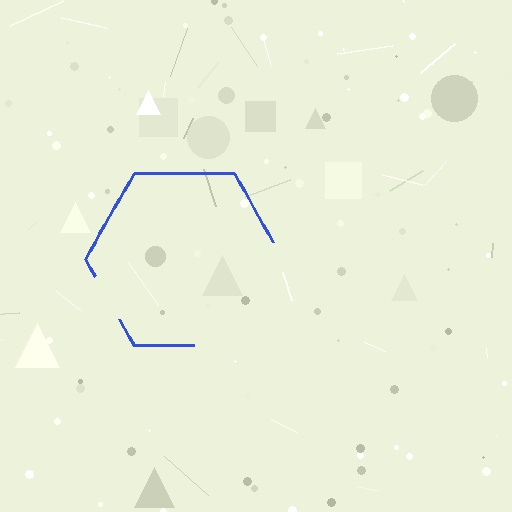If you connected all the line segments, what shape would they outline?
They would outline a hexagon.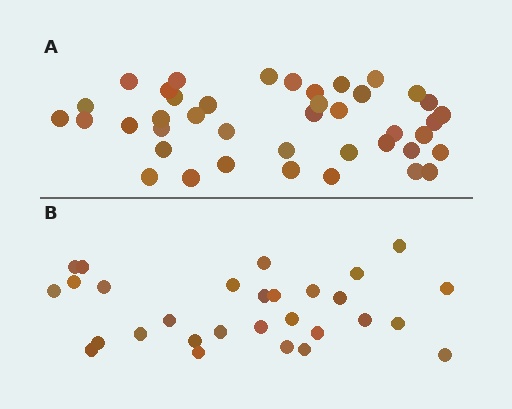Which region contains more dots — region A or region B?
Region A (the top region) has more dots.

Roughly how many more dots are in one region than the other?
Region A has roughly 12 or so more dots than region B.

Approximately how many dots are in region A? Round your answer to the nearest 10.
About 40 dots. (The exact count is 41, which rounds to 40.)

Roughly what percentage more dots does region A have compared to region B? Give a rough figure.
About 40% more.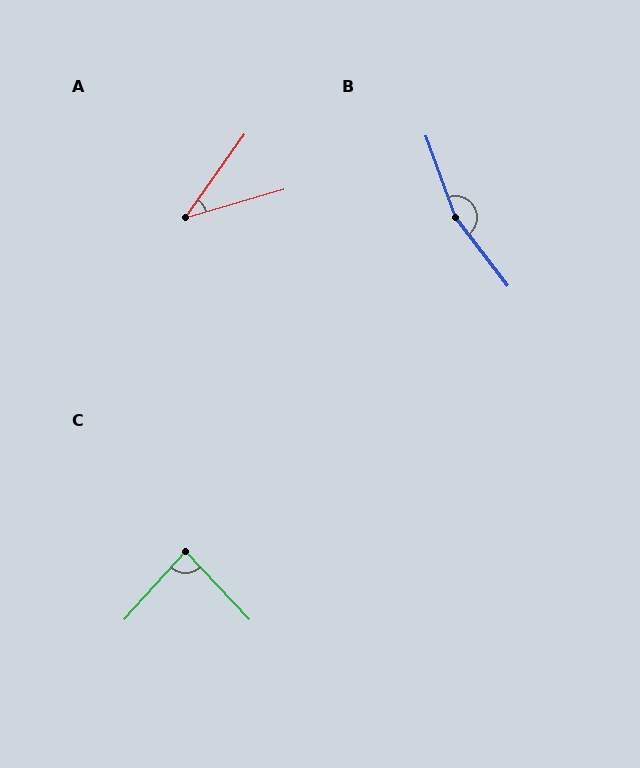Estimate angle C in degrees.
Approximately 85 degrees.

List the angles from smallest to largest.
A (38°), C (85°), B (162°).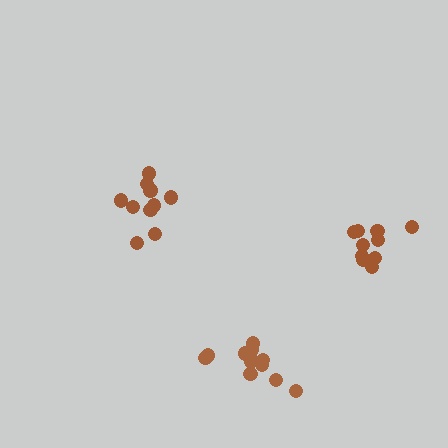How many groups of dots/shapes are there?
There are 3 groups.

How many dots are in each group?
Group 1: 10 dots, Group 2: 10 dots, Group 3: 12 dots (32 total).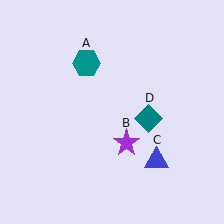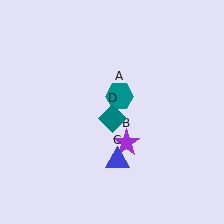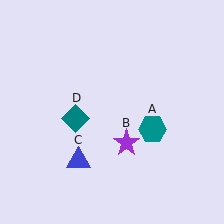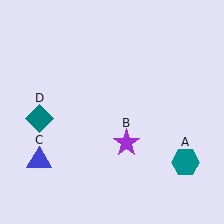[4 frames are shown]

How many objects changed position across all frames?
3 objects changed position: teal hexagon (object A), blue triangle (object C), teal diamond (object D).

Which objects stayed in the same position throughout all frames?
Purple star (object B) remained stationary.